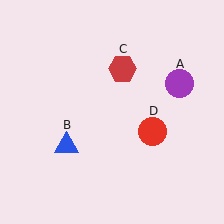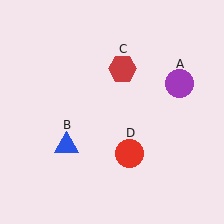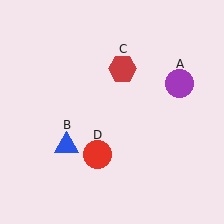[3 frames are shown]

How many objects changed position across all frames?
1 object changed position: red circle (object D).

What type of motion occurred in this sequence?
The red circle (object D) rotated clockwise around the center of the scene.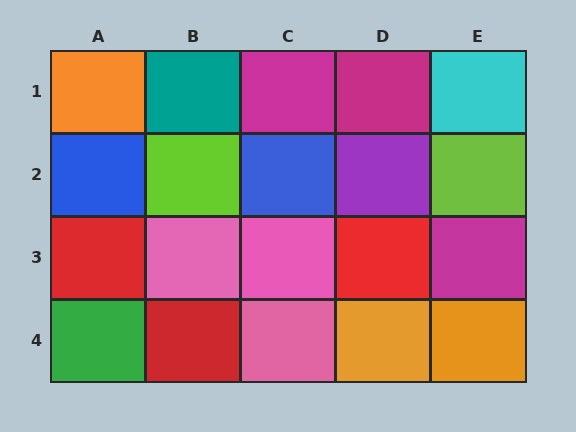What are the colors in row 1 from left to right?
Orange, teal, magenta, magenta, cyan.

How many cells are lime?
2 cells are lime.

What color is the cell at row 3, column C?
Pink.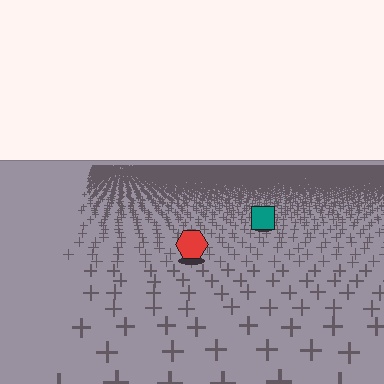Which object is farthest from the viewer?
The teal square is farthest from the viewer. It appears smaller and the ground texture around it is denser.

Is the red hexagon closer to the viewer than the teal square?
Yes. The red hexagon is closer — you can tell from the texture gradient: the ground texture is coarser near it.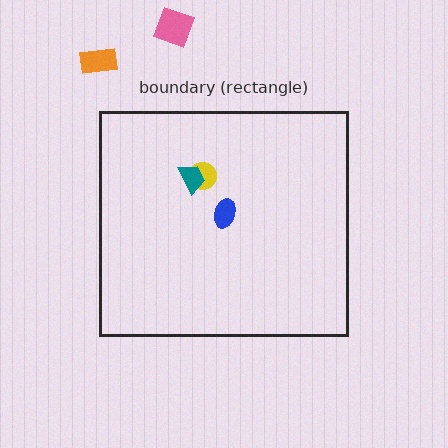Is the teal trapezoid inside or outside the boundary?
Inside.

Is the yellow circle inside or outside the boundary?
Inside.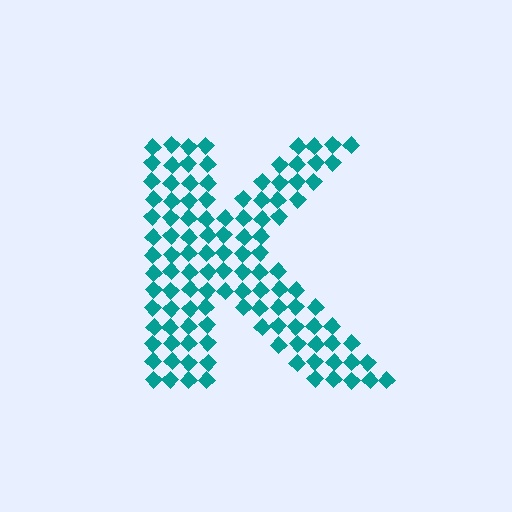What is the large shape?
The large shape is the letter K.